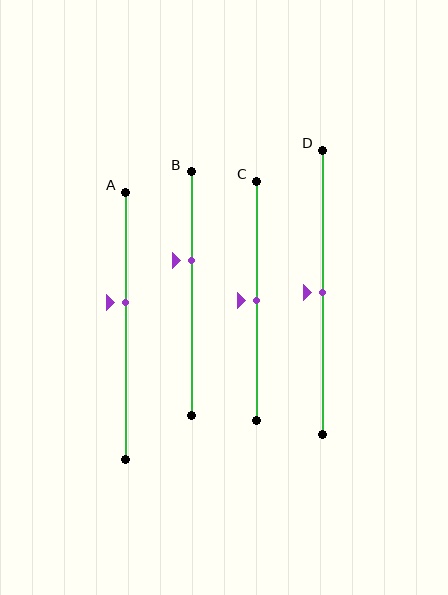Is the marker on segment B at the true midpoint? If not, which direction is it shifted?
No, the marker on segment B is shifted upward by about 13% of the segment length.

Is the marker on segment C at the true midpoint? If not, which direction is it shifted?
Yes, the marker on segment C is at the true midpoint.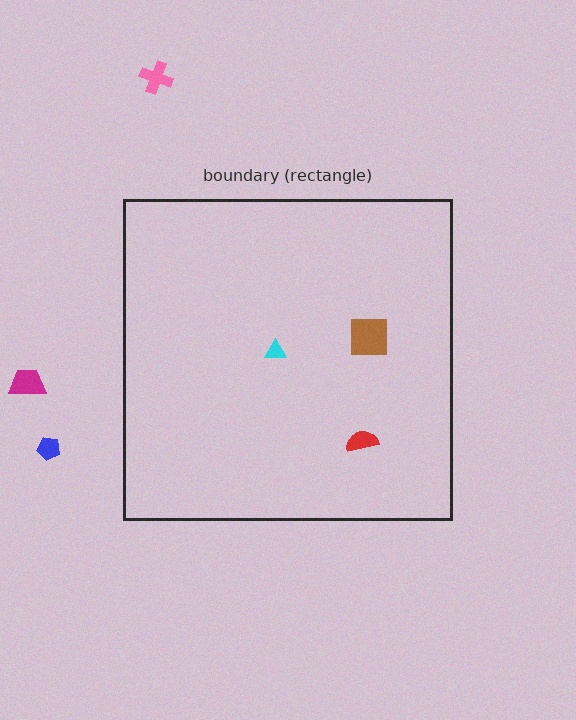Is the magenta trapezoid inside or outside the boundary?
Outside.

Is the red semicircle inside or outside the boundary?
Inside.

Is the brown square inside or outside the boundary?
Inside.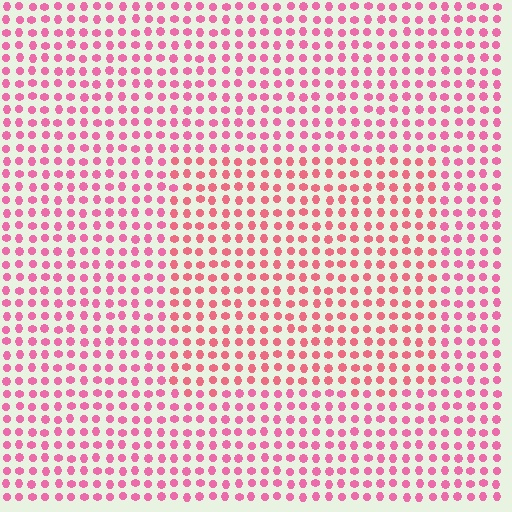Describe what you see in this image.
The image is filled with small pink elements in a uniform arrangement. A rectangle-shaped region is visible where the elements are tinted to a slightly different hue, forming a subtle color boundary.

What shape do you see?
I see a rectangle.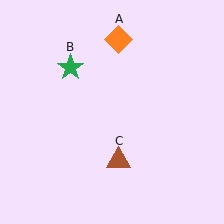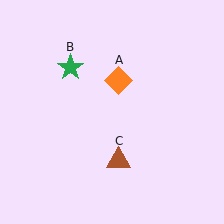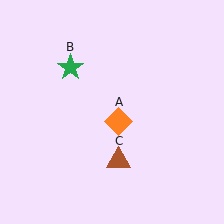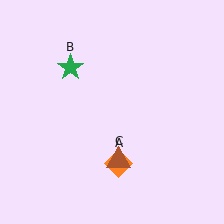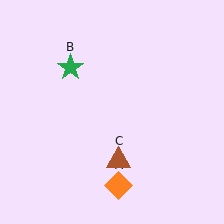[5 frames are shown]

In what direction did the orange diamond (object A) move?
The orange diamond (object A) moved down.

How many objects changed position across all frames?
1 object changed position: orange diamond (object A).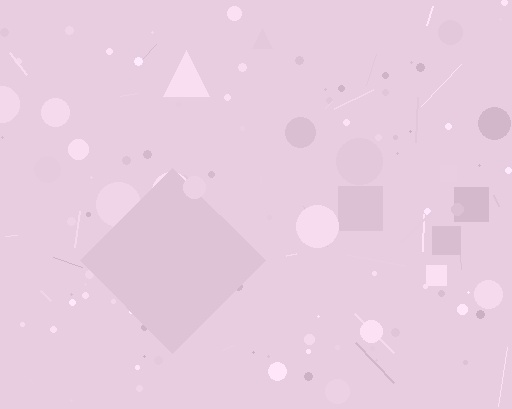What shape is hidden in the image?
A diamond is hidden in the image.